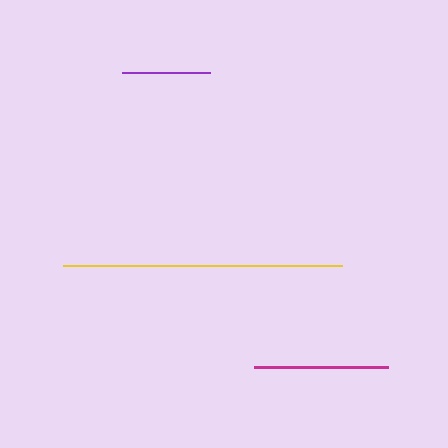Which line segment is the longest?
The yellow line is the longest at approximately 279 pixels.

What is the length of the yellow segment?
The yellow segment is approximately 279 pixels long.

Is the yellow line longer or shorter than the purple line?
The yellow line is longer than the purple line.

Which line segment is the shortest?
The purple line is the shortest at approximately 88 pixels.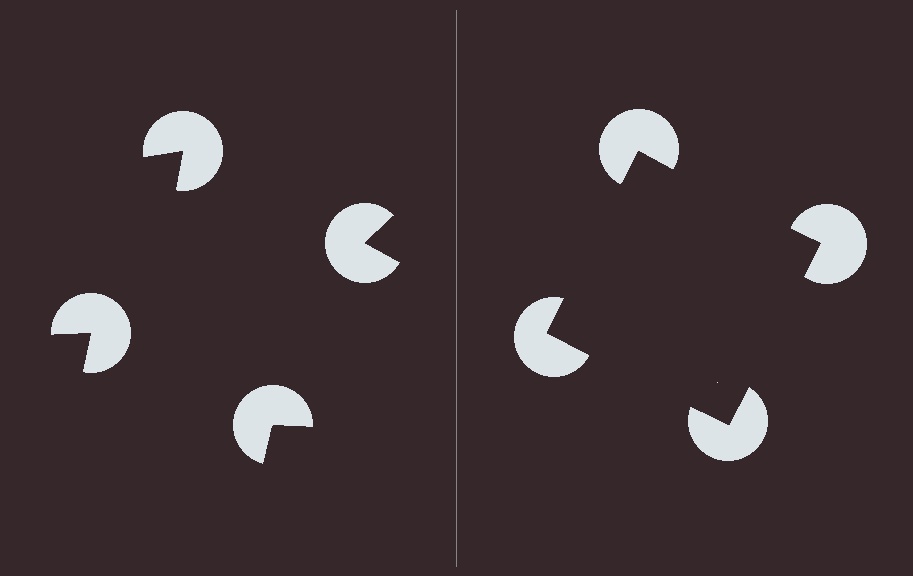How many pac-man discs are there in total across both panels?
8 — 4 on each side.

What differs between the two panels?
The pac-man discs are positioned identically on both sides; only the wedge orientations differ. On the right they align to a square; on the left they are misaligned.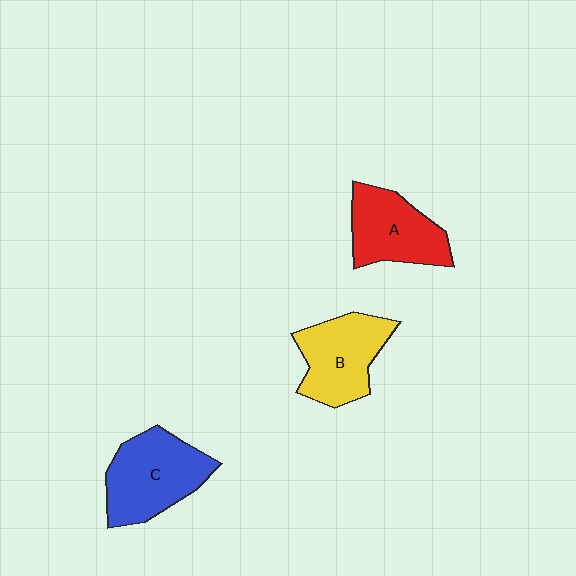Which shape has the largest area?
Shape C (blue).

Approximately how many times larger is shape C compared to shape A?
Approximately 1.2 times.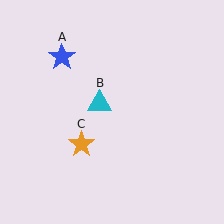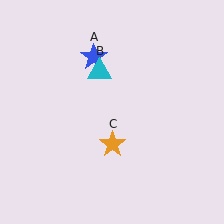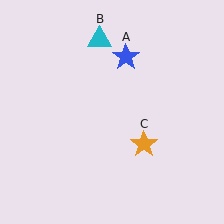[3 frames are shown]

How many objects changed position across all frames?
3 objects changed position: blue star (object A), cyan triangle (object B), orange star (object C).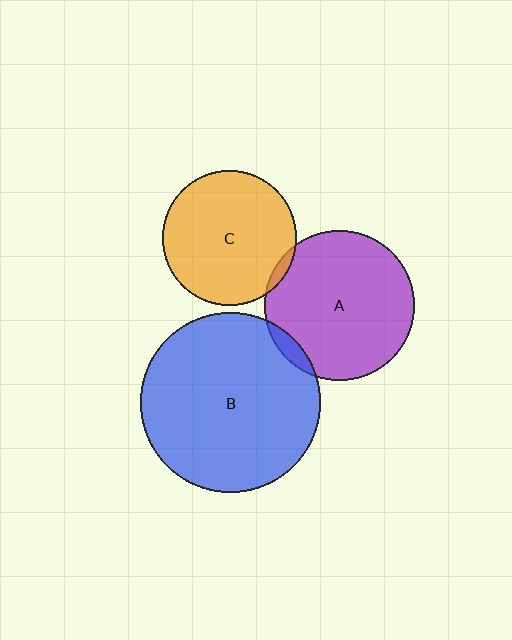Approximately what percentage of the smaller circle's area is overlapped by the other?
Approximately 5%.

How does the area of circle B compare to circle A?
Approximately 1.4 times.